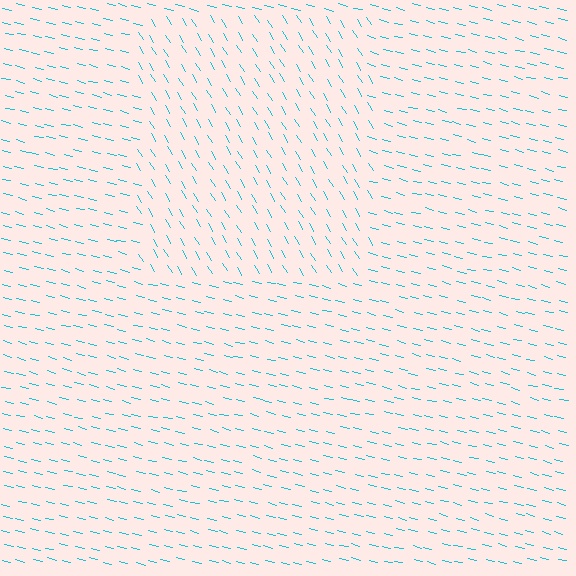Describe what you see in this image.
The image is filled with small cyan line segments. A rectangle region in the image has lines oriented differently from the surrounding lines, creating a visible texture boundary.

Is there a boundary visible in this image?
Yes, there is a texture boundary formed by a change in line orientation.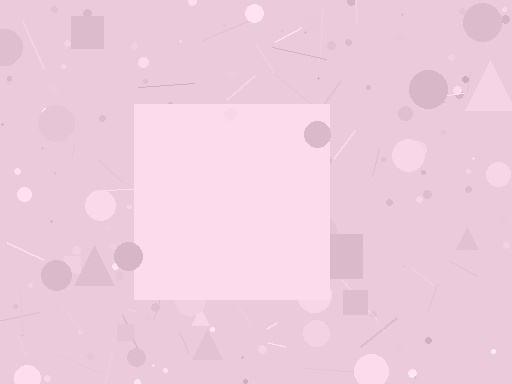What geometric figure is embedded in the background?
A square is embedded in the background.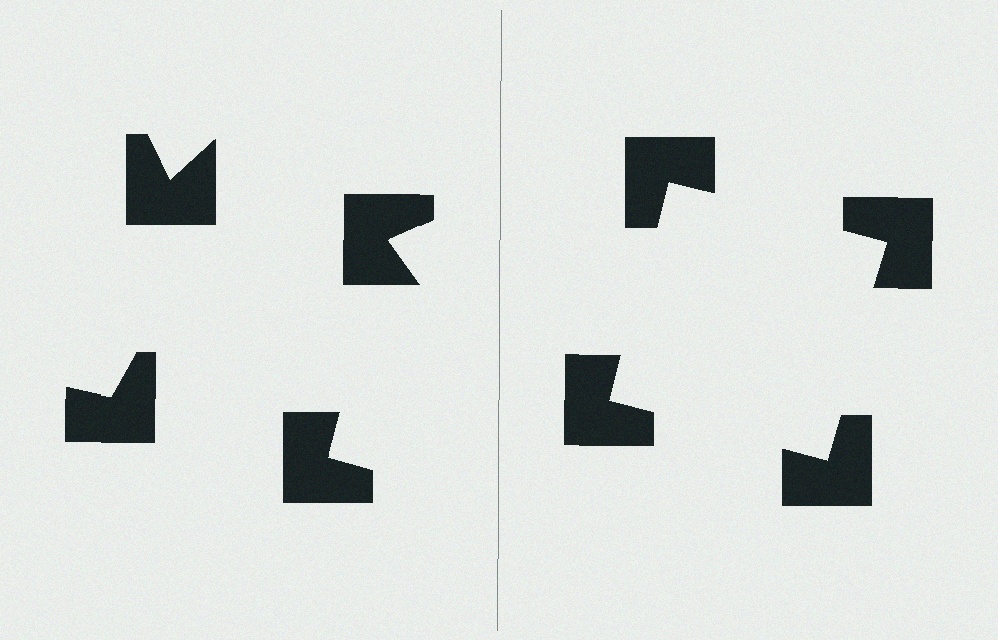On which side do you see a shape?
An illusory square appears on the right side. On the left side the wedge cuts are rotated, so no coherent shape forms.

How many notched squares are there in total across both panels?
8 — 4 on each side.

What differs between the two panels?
The notched squares are positioned identically on both sides; only the wedge orientations differ. On the right they align to a square; on the left they are misaligned.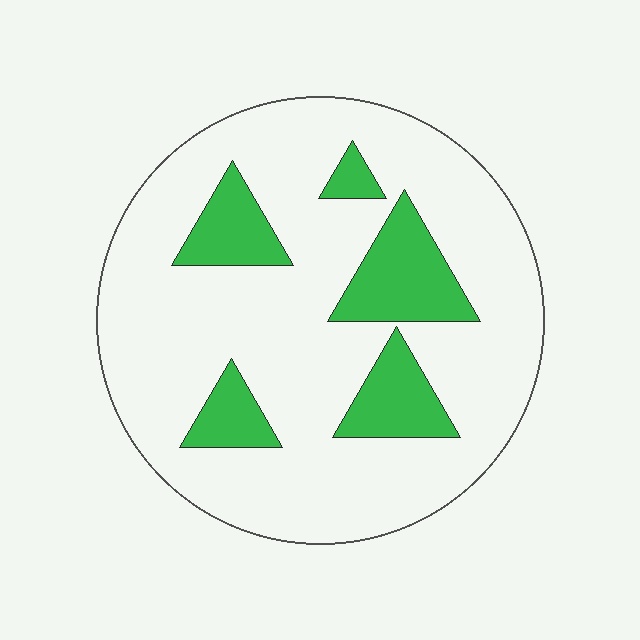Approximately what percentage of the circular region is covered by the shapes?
Approximately 20%.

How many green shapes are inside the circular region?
5.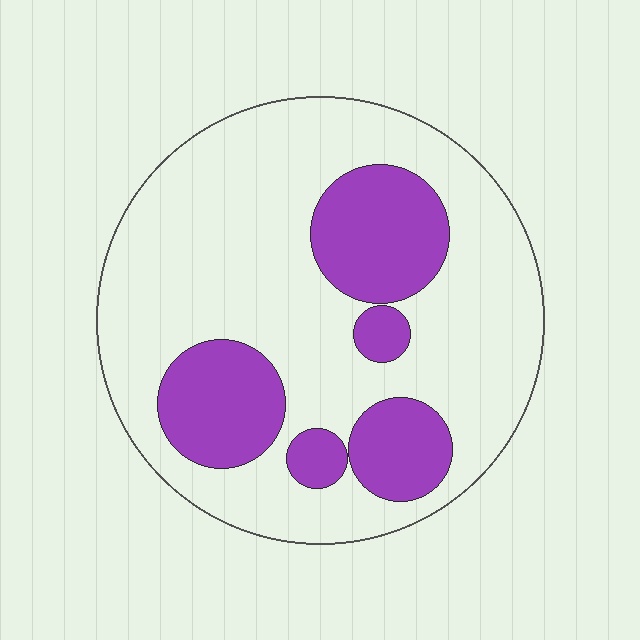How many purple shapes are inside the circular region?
5.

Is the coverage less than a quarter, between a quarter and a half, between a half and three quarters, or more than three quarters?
Between a quarter and a half.